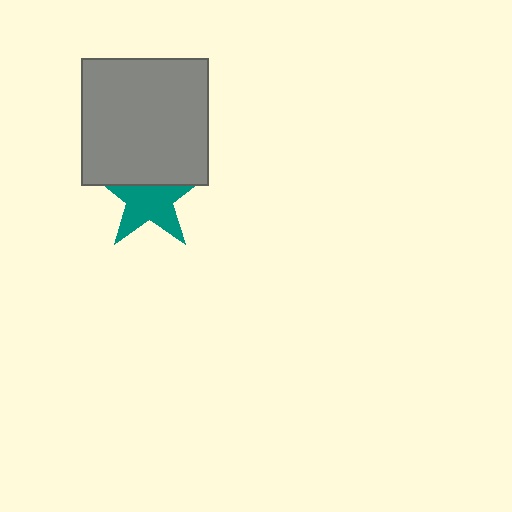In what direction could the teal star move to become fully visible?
The teal star could move down. That would shift it out from behind the gray square entirely.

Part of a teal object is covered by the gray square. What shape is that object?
It is a star.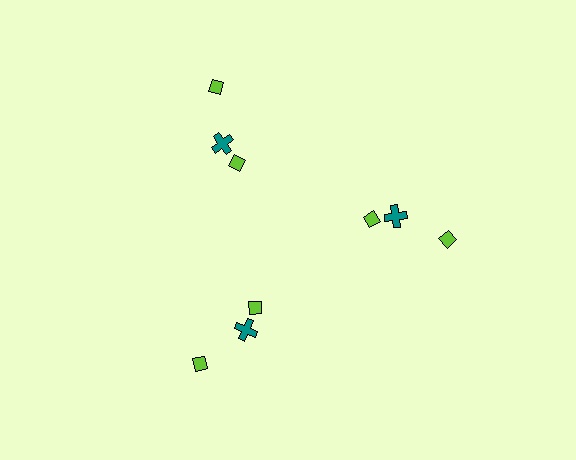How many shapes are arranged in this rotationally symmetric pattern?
There are 9 shapes, arranged in 3 groups of 3.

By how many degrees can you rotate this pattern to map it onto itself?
The pattern maps onto itself every 120 degrees of rotation.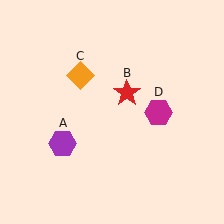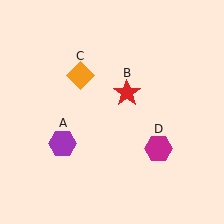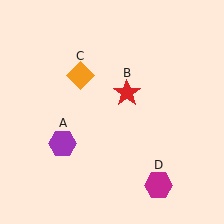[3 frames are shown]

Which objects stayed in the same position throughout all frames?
Purple hexagon (object A) and red star (object B) and orange diamond (object C) remained stationary.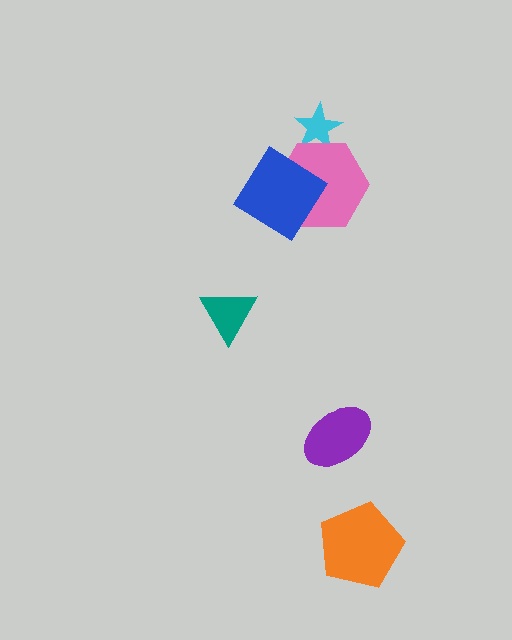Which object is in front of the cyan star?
The pink hexagon is in front of the cyan star.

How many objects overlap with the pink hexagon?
2 objects overlap with the pink hexagon.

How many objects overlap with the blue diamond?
1 object overlaps with the blue diamond.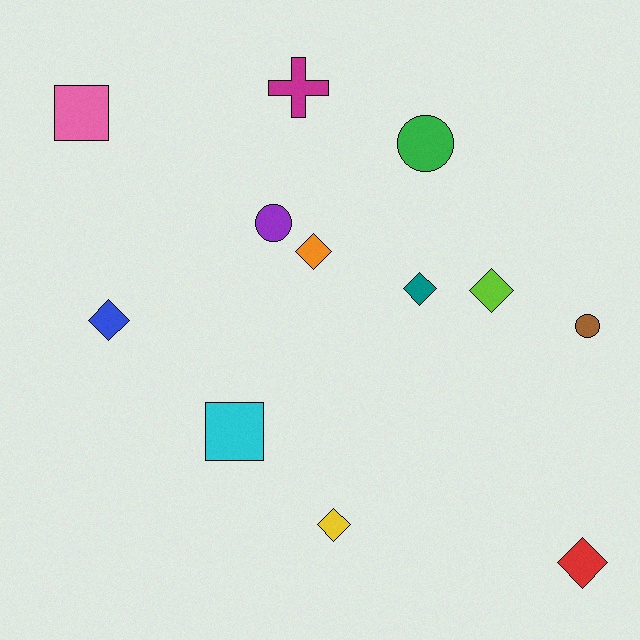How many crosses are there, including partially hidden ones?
There is 1 cross.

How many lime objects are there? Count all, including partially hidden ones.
There is 1 lime object.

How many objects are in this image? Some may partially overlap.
There are 12 objects.